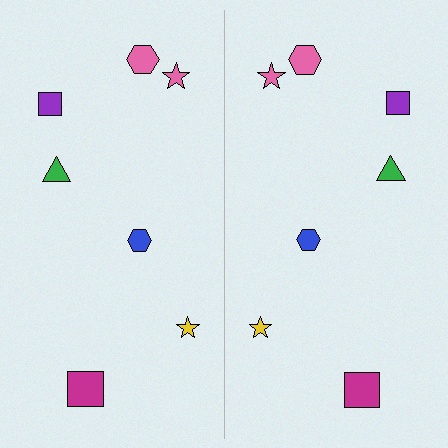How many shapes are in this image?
There are 14 shapes in this image.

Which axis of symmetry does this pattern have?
The pattern has a vertical axis of symmetry running through the center of the image.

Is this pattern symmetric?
Yes, this pattern has bilateral (reflection) symmetry.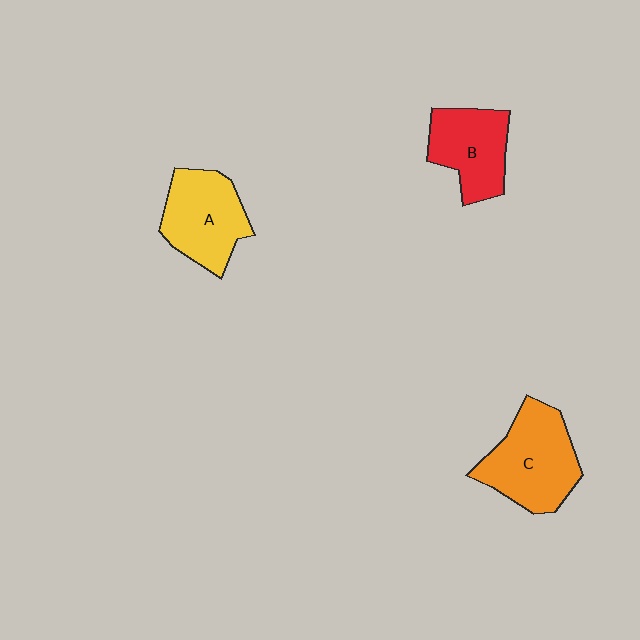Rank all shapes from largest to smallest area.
From largest to smallest: C (orange), A (yellow), B (red).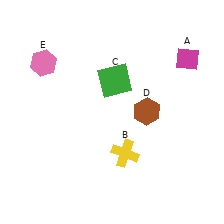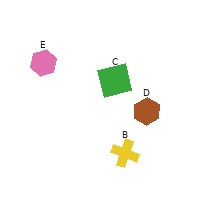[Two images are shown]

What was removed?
The magenta diamond (A) was removed in Image 2.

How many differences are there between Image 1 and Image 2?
There is 1 difference between the two images.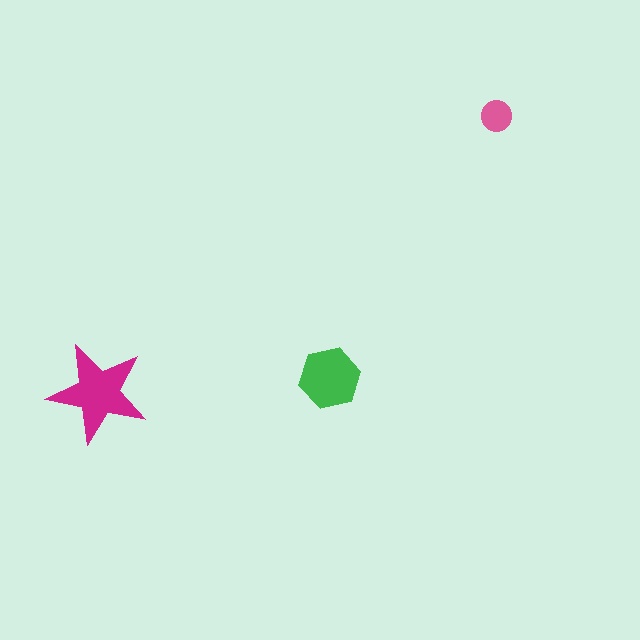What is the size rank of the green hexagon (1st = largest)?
2nd.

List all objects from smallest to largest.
The pink circle, the green hexagon, the magenta star.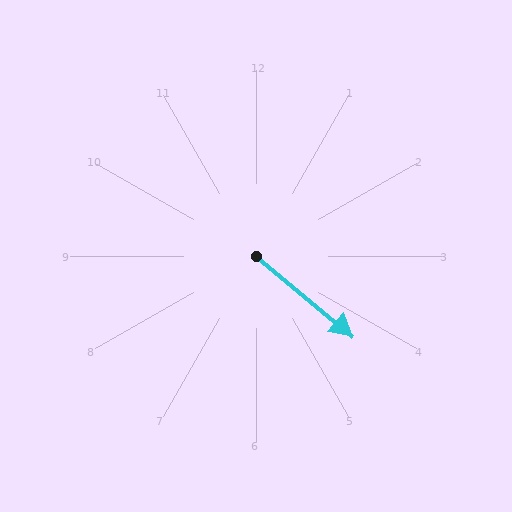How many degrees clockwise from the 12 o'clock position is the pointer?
Approximately 130 degrees.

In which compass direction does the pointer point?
Southeast.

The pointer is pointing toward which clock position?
Roughly 4 o'clock.